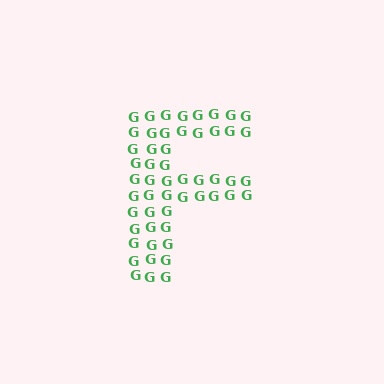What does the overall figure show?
The overall figure shows the letter F.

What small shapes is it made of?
It is made of small letter G's.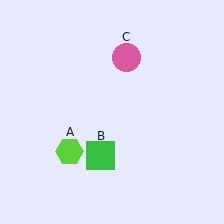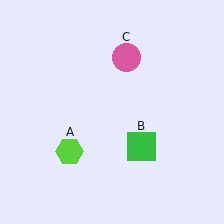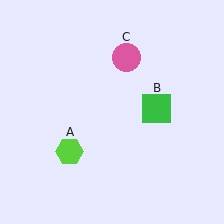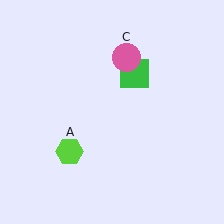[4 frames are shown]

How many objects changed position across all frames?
1 object changed position: green square (object B).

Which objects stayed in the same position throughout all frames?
Lime hexagon (object A) and pink circle (object C) remained stationary.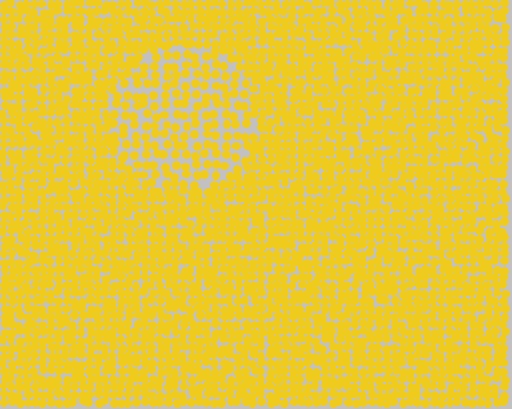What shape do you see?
I see a circle.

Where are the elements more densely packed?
The elements are more densely packed outside the circle boundary.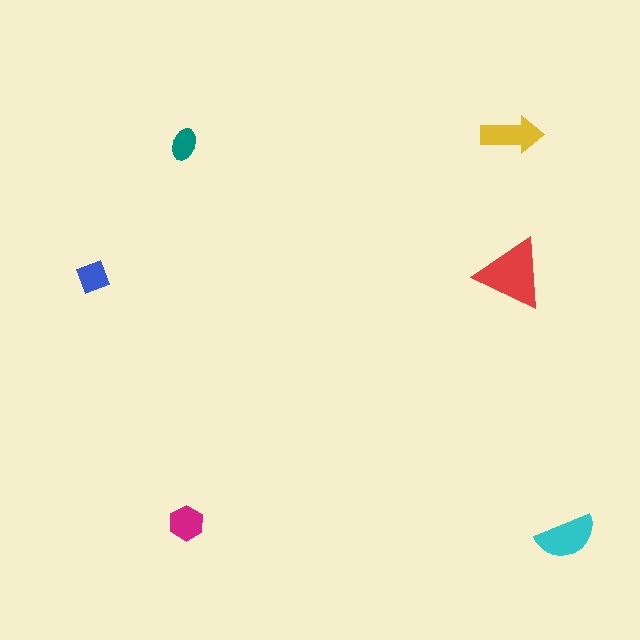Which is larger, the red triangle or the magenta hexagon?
The red triangle.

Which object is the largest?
The red triangle.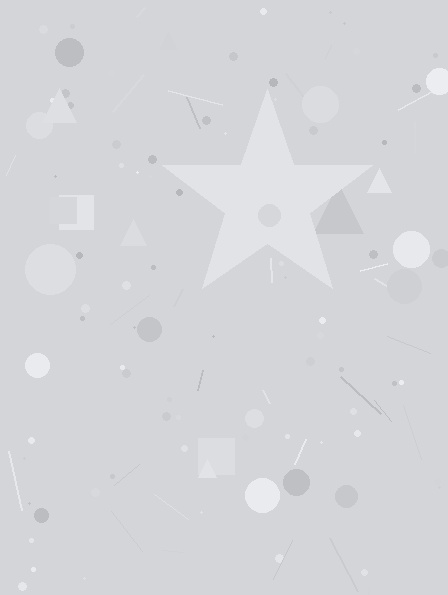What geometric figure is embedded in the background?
A star is embedded in the background.